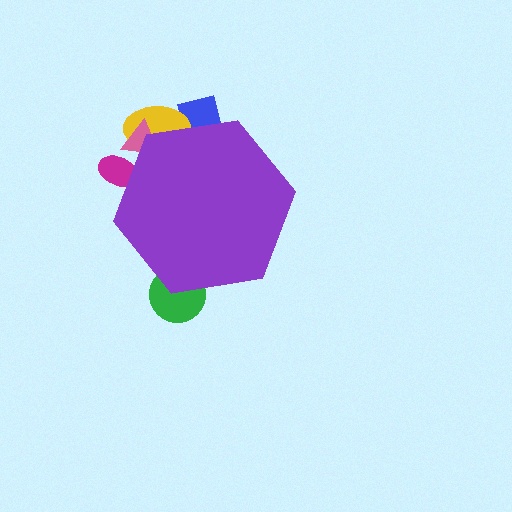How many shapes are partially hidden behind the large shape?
5 shapes are partially hidden.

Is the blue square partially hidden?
Yes, the blue square is partially hidden behind the purple hexagon.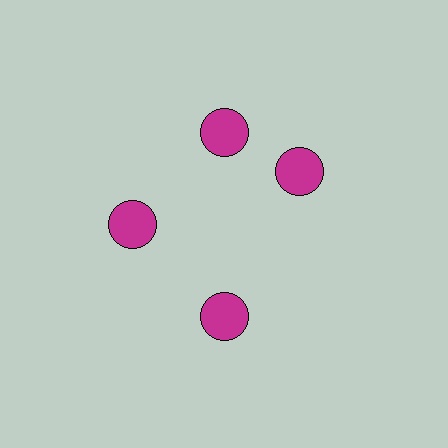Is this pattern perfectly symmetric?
No. The 4 magenta circles are arranged in a ring, but one element near the 3 o'clock position is rotated out of alignment along the ring, breaking the 4-fold rotational symmetry.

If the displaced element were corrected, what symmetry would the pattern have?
It would have 4-fold rotational symmetry — the pattern would map onto itself every 90 degrees.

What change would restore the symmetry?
The symmetry would be restored by rotating it back into even spacing with its neighbors so that all 4 circles sit at equal angles and equal distance from the center.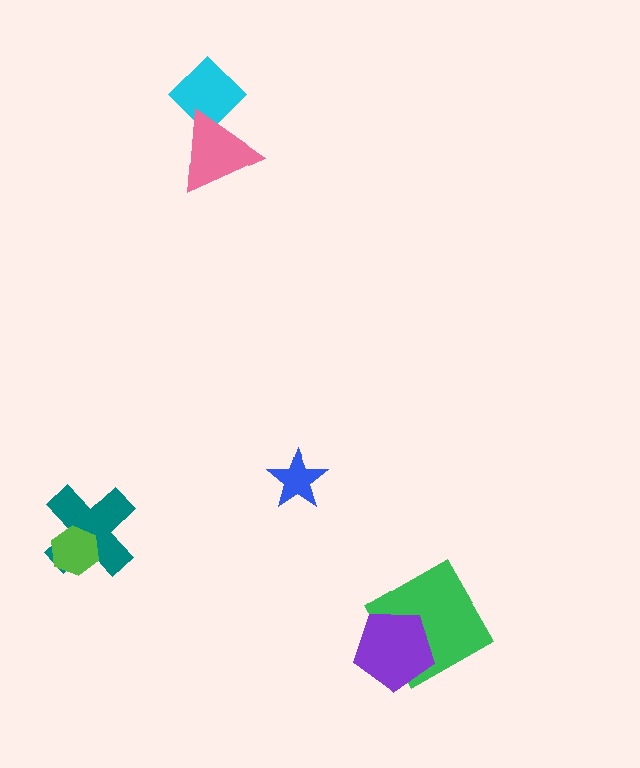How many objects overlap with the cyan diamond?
1 object overlaps with the cyan diamond.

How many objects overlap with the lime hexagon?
1 object overlaps with the lime hexagon.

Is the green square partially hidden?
Yes, it is partially covered by another shape.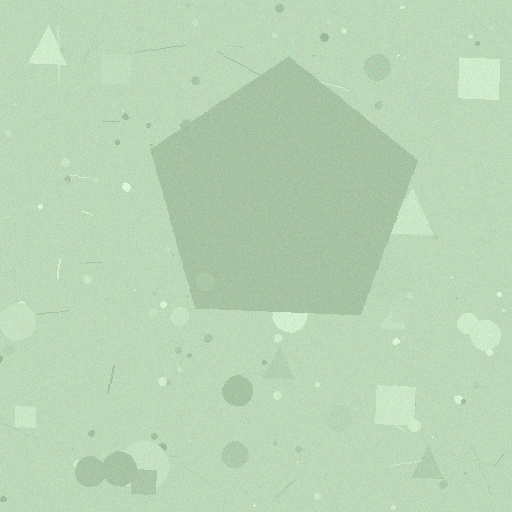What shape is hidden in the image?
A pentagon is hidden in the image.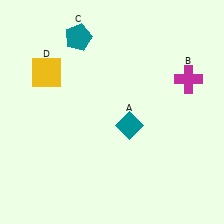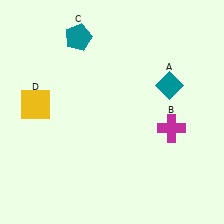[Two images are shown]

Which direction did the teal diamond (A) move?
The teal diamond (A) moved right.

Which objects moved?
The objects that moved are: the teal diamond (A), the magenta cross (B), the yellow square (D).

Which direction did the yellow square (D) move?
The yellow square (D) moved down.